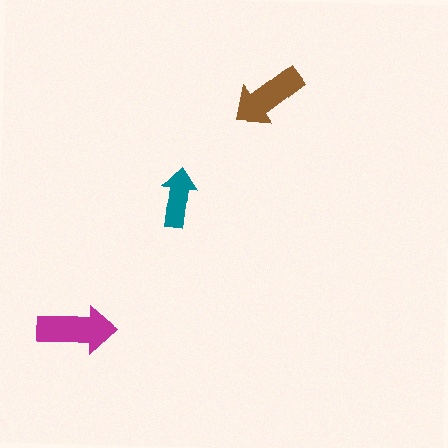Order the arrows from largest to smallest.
the magenta one, the brown one, the teal one.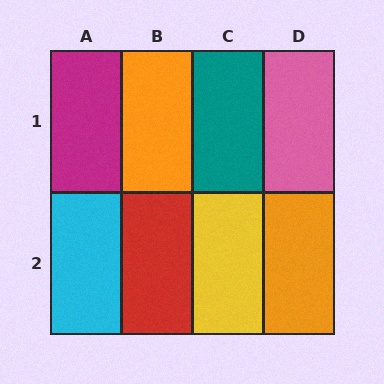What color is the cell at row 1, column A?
Magenta.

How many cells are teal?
1 cell is teal.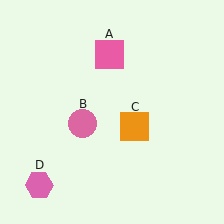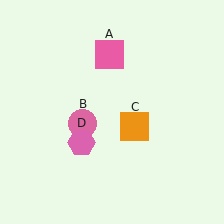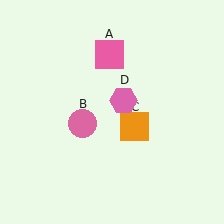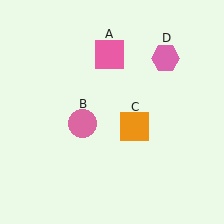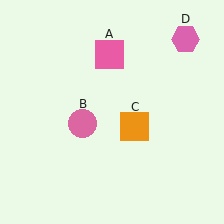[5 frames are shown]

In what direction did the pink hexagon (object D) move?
The pink hexagon (object D) moved up and to the right.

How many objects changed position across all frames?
1 object changed position: pink hexagon (object D).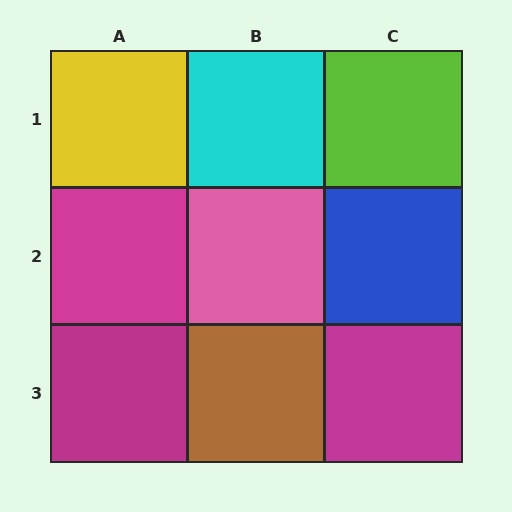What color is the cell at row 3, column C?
Magenta.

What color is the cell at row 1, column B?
Cyan.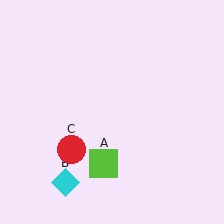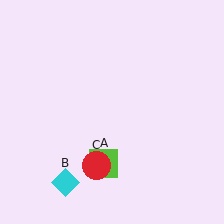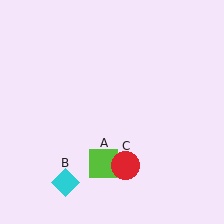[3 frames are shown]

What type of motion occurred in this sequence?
The red circle (object C) rotated counterclockwise around the center of the scene.